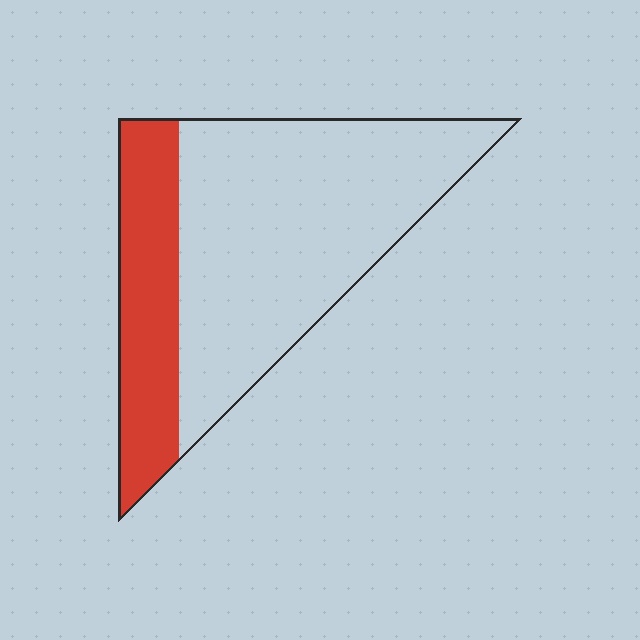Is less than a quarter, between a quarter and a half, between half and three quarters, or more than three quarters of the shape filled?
Between a quarter and a half.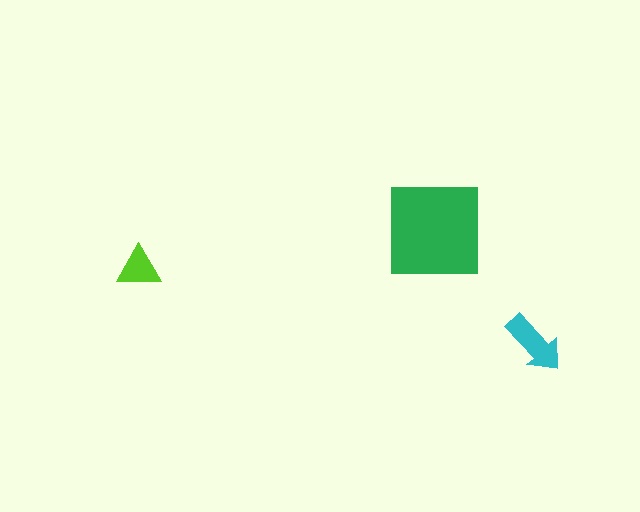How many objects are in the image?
There are 3 objects in the image.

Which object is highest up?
The green square is topmost.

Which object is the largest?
The green square.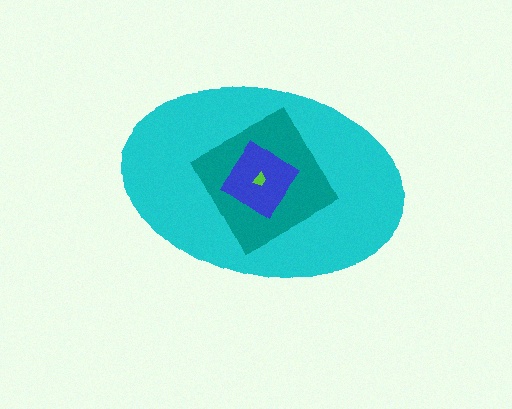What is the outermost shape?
The cyan ellipse.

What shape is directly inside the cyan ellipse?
The teal diamond.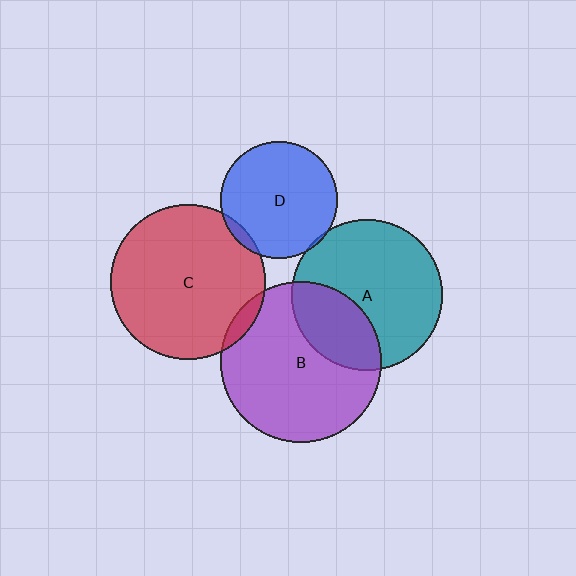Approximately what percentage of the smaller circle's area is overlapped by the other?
Approximately 5%.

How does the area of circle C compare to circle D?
Approximately 1.8 times.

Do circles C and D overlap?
Yes.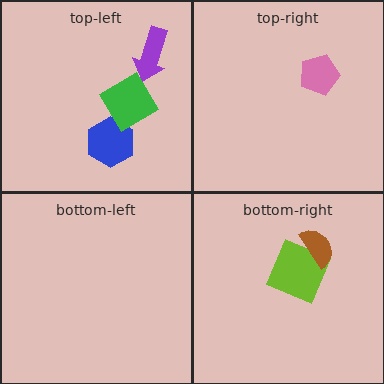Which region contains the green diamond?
The top-left region.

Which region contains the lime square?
The bottom-right region.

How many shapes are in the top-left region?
3.